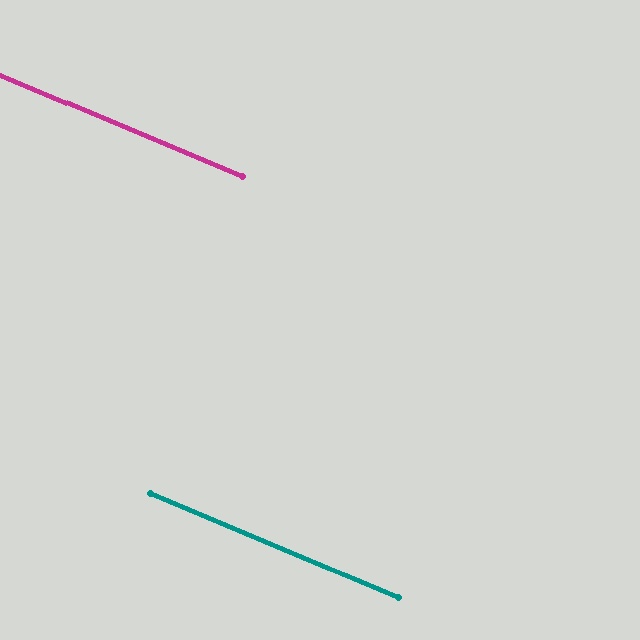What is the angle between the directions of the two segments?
Approximately 0 degrees.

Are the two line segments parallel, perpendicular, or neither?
Parallel — their directions differ by only 0.1°.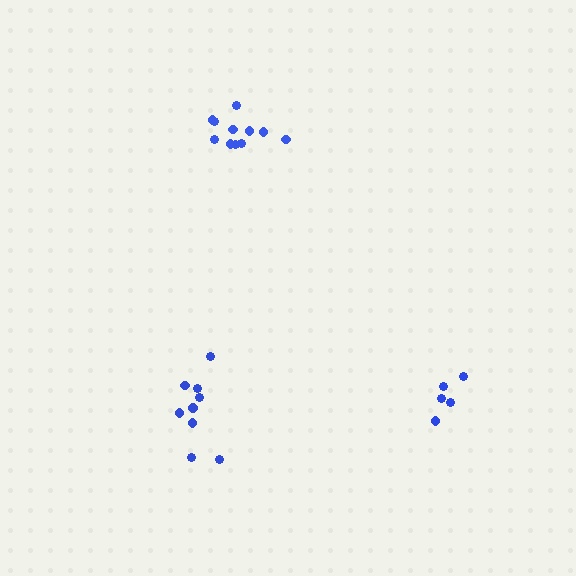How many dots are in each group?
Group 1: 5 dots, Group 2: 9 dots, Group 3: 11 dots (25 total).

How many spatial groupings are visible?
There are 3 spatial groupings.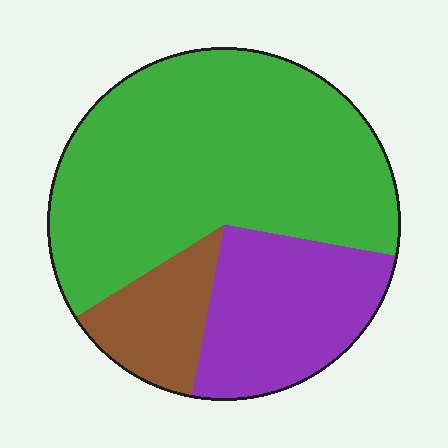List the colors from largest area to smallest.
From largest to smallest: green, purple, brown.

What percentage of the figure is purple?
Purple covers about 25% of the figure.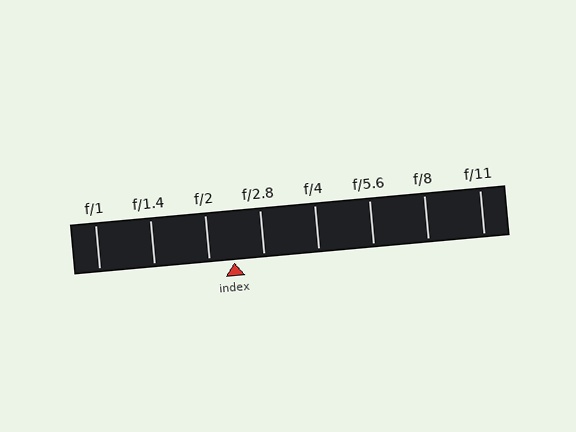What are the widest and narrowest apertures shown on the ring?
The widest aperture shown is f/1 and the narrowest is f/11.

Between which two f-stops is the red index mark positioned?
The index mark is between f/2 and f/2.8.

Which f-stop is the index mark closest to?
The index mark is closest to f/2.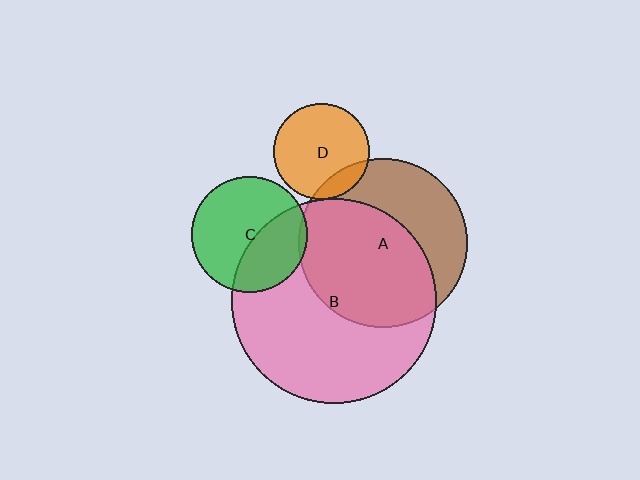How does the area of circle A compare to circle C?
Approximately 2.1 times.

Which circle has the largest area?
Circle B (pink).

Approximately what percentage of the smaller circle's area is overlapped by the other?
Approximately 15%.